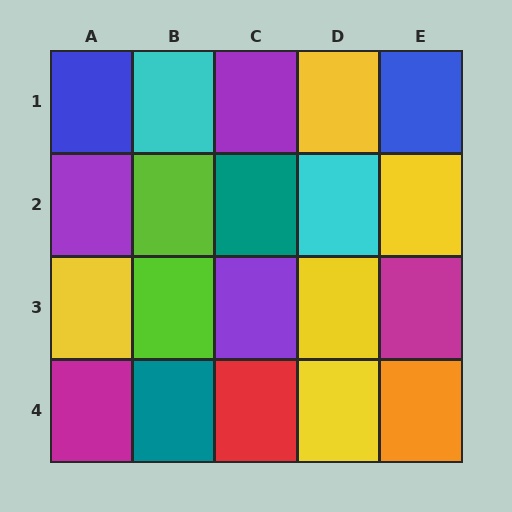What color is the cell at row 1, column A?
Blue.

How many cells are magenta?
2 cells are magenta.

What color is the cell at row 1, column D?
Yellow.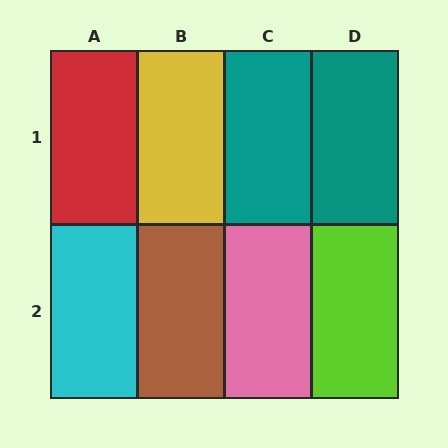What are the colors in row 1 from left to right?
Red, yellow, teal, teal.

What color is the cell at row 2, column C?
Pink.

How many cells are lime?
1 cell is lime.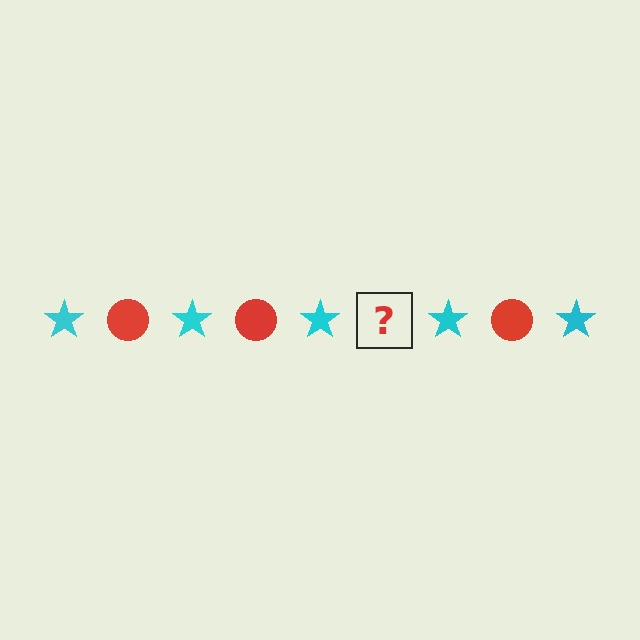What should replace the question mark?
The question mark should be replaced with a red circle.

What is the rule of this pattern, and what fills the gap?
The rule is that the pattern alternates between cyan star and red circle. The gap should be filled with a red circle.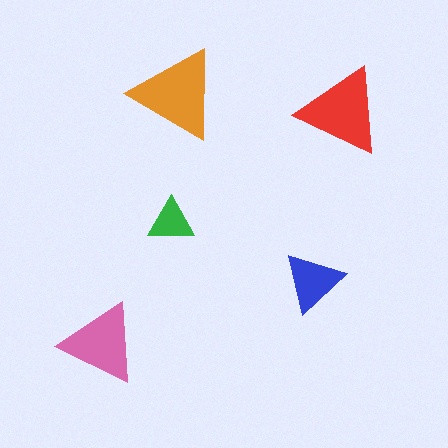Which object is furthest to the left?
The pink triangle is leftmost.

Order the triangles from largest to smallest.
the orange one, the red one, the pink one, the blue one, the green one.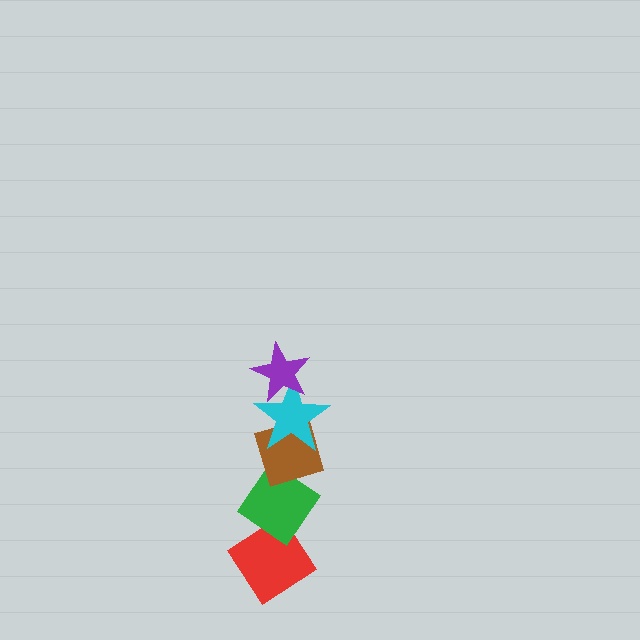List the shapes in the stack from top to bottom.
From top to bottom: the purple star, the cyan star, the brown diamond, the green diamond, the red diamond.